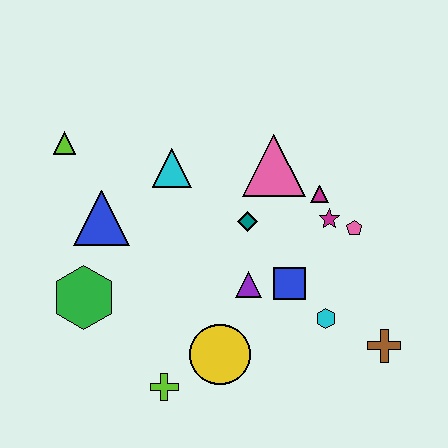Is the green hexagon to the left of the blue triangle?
Yes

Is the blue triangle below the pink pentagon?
No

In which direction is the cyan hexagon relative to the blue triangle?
The cyan hexagon is to the right of the blue triangle.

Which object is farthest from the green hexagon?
The brown cross is farthest from the green hexagon.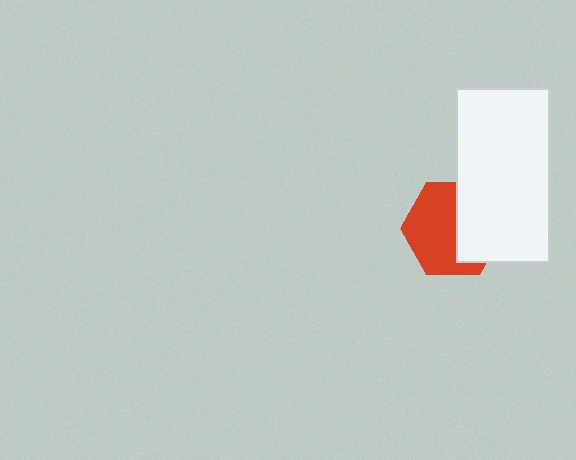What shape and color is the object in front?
The object in front is a white rectangle.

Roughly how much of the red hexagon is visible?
About half of it is visible (roughly 57%).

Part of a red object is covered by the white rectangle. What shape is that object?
It is a hexagon.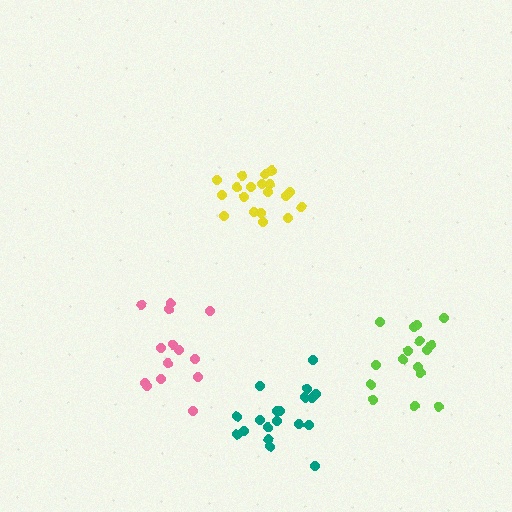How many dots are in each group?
Group 1: 19 dots, Group 2: 16 dots, Group 3: 19 dots, Group 4: 14 dots (68 total).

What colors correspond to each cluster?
The clusters are colored: teal, lime, yellow, pink.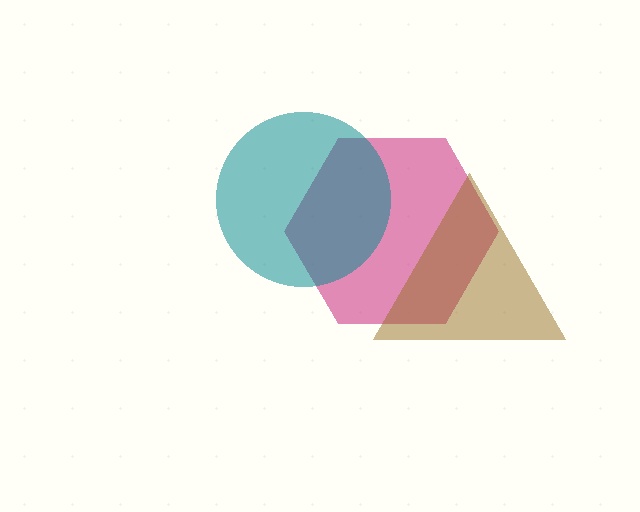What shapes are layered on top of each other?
The layered shapes are: a magenta hexagon, a brown triangle, a teal circle.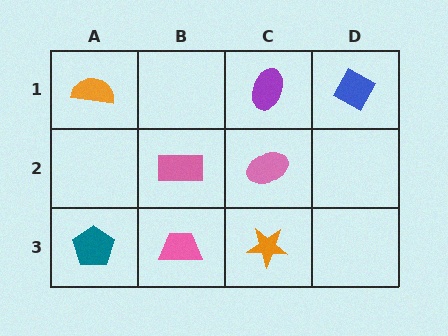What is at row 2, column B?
A pink rectangle.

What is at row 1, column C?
A purple ellipse.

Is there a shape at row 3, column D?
No, that cell is empty.